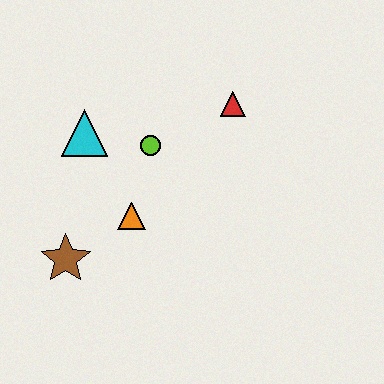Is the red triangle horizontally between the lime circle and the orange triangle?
No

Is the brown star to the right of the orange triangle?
No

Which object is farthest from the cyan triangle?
The red triangle is farthest from the cyan triangle.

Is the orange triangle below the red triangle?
Yes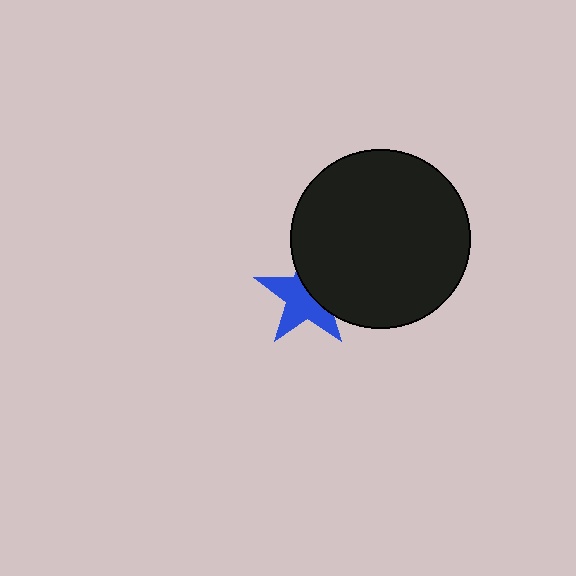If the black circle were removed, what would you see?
You would see the complete blue star.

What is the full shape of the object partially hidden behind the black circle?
The partially hidden object is a blue star.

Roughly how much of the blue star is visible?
About half of it is visible (roughly 58%).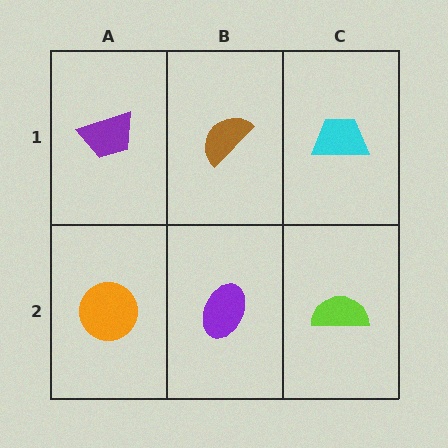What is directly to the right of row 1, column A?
A brown semicircle.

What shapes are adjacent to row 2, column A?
A purple trapezoid (row 1, column A), a purple ellipse (row 2, column B).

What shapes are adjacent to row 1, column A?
An orange circle (row 2, column A), a brown semicircle (row 1, column B).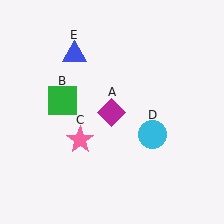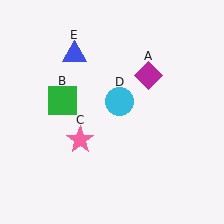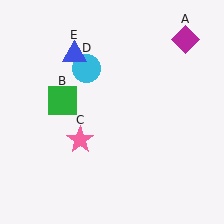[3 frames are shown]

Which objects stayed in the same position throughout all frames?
Green square (object B) and pink star (object C) and blue triangle (object E) remained stationary.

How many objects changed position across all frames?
2 objects changed position: magenta diamond (object A), cyan circle (object D).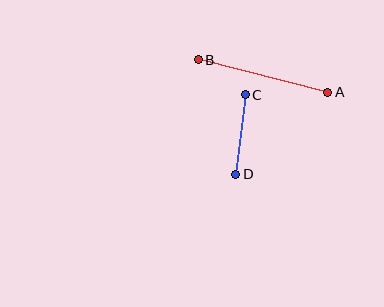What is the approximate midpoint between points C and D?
The midpoint is at approximately (240, 134) pixels.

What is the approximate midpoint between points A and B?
The midpoint is at approximately (263, 76) pixels.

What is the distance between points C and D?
The distance is approximately 80 pixels.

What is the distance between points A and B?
The distance is approximately 134 pixels.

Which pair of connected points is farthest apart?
Points A and B are farthest apart.